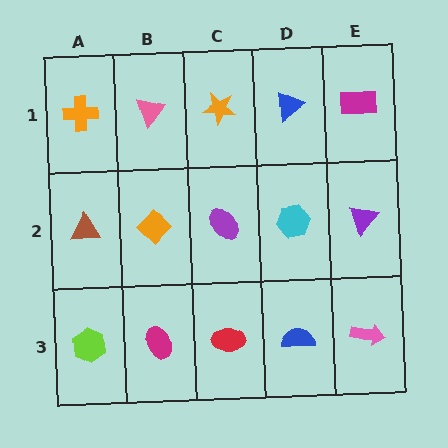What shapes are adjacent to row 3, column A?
A brown triangle (row 2, column A), a magenta ellipse (row 3, column B).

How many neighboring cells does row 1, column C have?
3.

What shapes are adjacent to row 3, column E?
A purple triangle (row 2, column E), a blue semicircle (row 3, column D).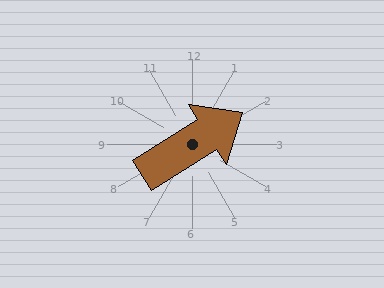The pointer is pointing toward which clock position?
Roughly 2 o'clock.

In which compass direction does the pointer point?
Northeast.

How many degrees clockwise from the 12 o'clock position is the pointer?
Approximately 58 degrees.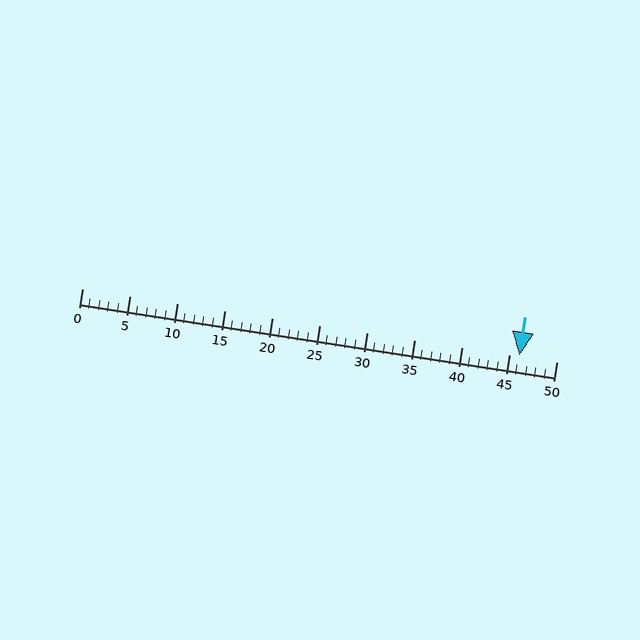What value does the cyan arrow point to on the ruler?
The cyan arrow points to approximately 46.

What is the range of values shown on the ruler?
The ruler shows values from 0 to 50.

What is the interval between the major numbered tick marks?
The major tick marks are spaced 5 units apart.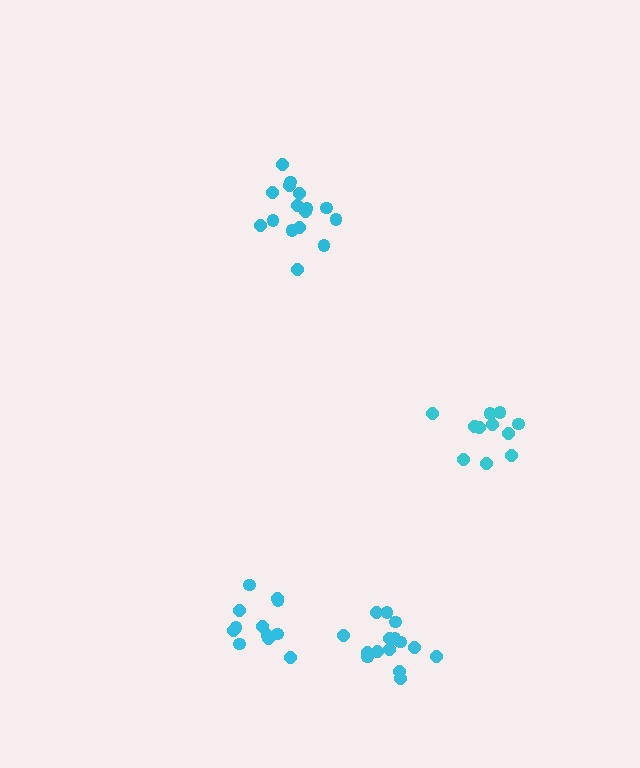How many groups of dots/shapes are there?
There are 4 groups.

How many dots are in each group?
Group 1: 16 dots, Group 2: 12 dots, Group 3: 15 dots, Group 4: 11 dots (54 total).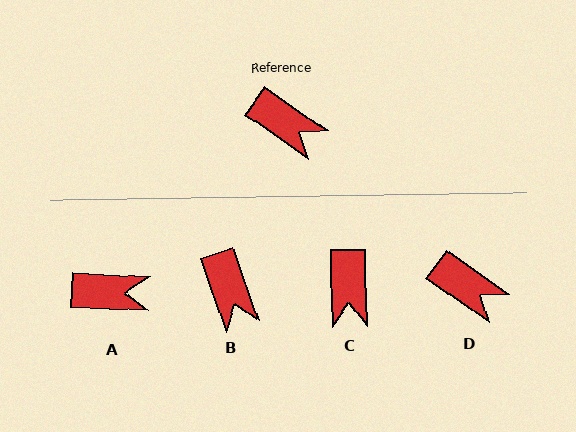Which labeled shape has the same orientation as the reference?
D.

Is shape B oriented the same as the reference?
No, it is off by about 36 degrees.